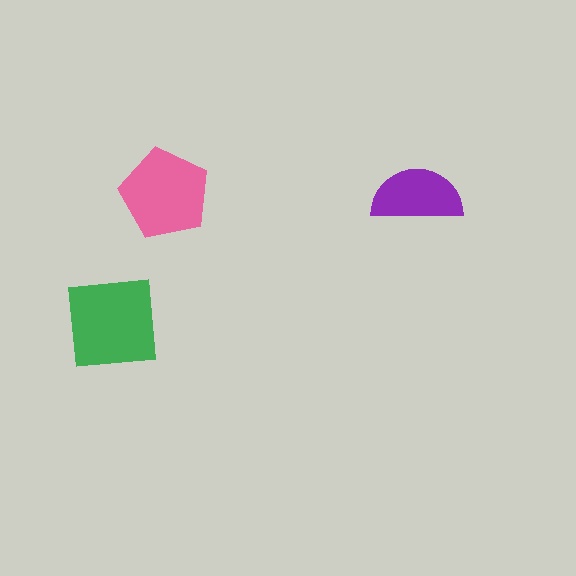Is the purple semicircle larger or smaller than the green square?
Smaller.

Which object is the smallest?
The purple semicircle.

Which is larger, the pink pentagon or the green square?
The green square.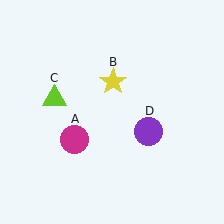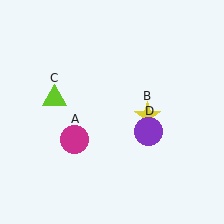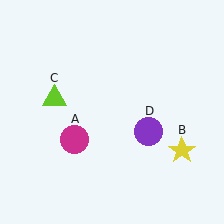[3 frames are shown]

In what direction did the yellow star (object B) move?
The yellow star (object B) moved down and to the right.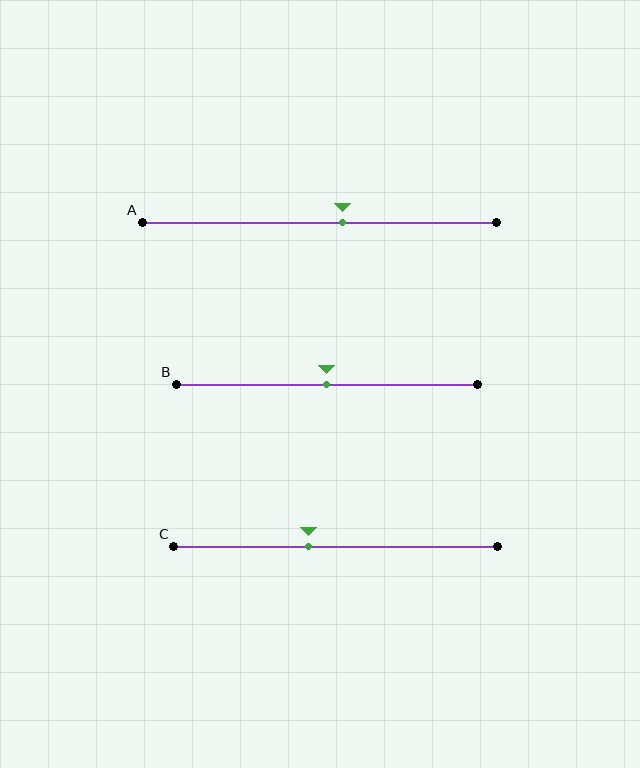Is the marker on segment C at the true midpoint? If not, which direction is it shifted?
No, the marker on segment C is shifted to the left by about 8% of the segment length.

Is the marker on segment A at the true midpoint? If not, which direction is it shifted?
No, the marker on segment A is shifted to the right by about 6% of the segment length.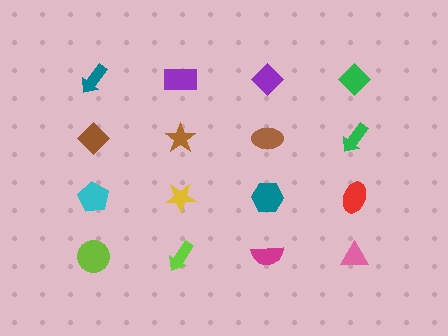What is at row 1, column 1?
A teal arrow.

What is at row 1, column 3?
A purple diamond.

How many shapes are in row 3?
4 shapes.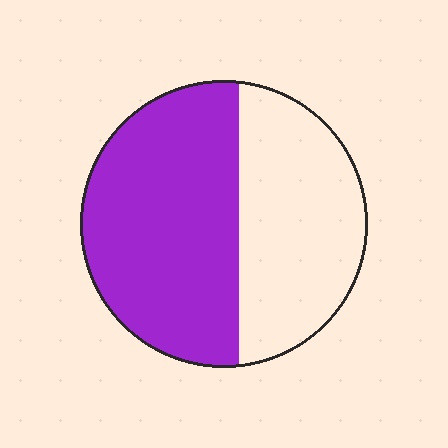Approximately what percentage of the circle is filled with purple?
Approximately 55%.